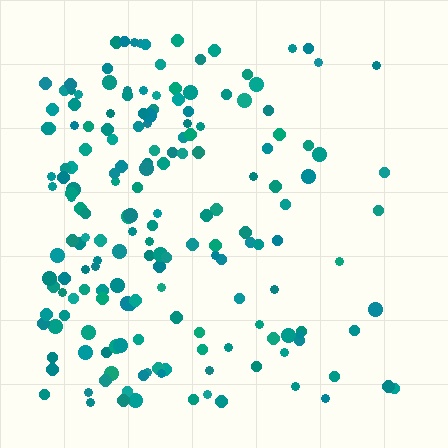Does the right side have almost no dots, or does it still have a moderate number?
Still a moderate number, just noticeably fewer than the left.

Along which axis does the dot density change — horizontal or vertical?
Horizontal.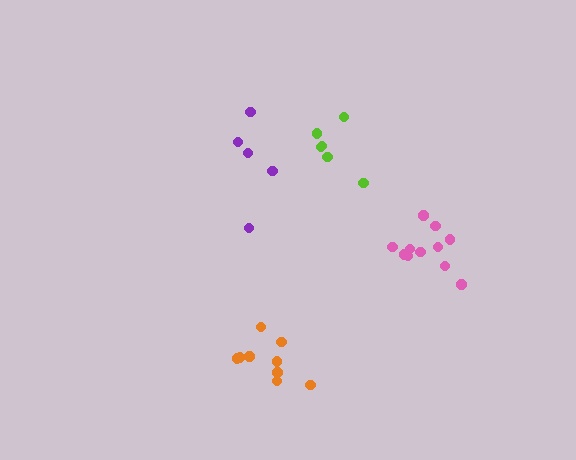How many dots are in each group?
Group 1: 6 dots, Group 2: 11 dots, Group 3: 9 dots, Group 4: 5 dots (31 total).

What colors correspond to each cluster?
The clusters are colored: lime, pink, orange, purple.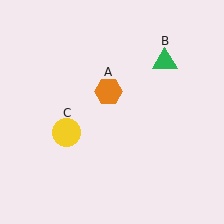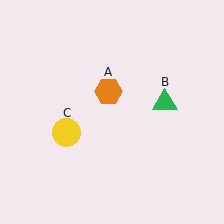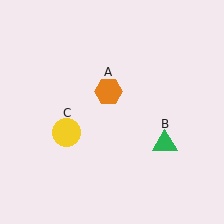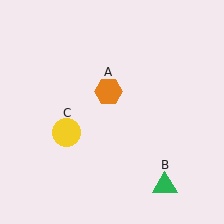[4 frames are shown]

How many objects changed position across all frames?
1 object changed position: green triangle (object B).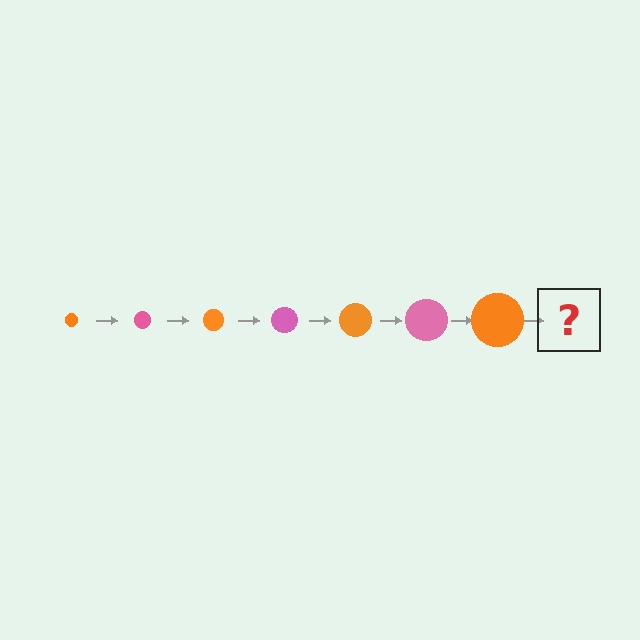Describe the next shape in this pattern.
It should be a pink circle, larger than the previous one.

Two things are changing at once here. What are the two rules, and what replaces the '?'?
The two rules are that the circle grows larger each step and the color cycles through orange and pink. The '?' should be a pink circle, larger than the previous one.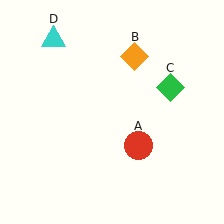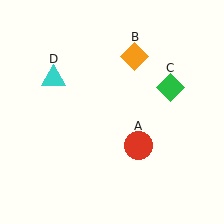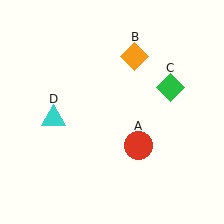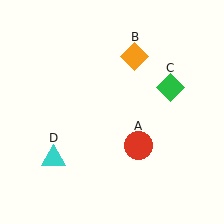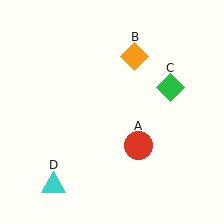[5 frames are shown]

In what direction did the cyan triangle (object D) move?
The cyan triangle (object D) moved down.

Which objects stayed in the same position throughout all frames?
Red circle (object A) and orange diamond (object B) and green diamond (object C) remained stationary.